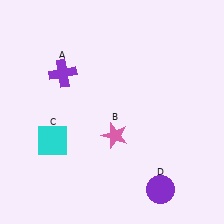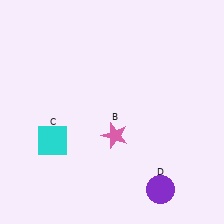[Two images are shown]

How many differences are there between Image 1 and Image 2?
There is 1 difference between the two images.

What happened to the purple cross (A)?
The purple cross (A) was removed in Image 2. It was in the top-left area of Image 1.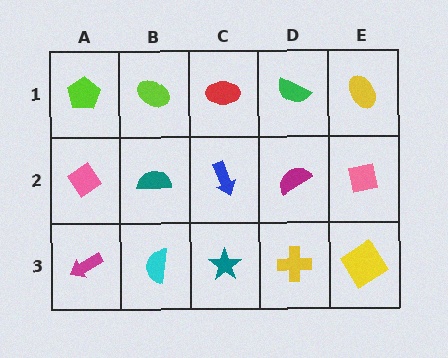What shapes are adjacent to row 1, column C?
A blue arrow (row 2, column C), a lime ellipse (row 1, column B), a green semicircle (row 1, column D).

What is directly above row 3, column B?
A teal semicircle.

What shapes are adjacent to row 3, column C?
A blue arrow (row 2, column C), a cyan semicircle (row 3, column B), a yellow cross (row 3, column D).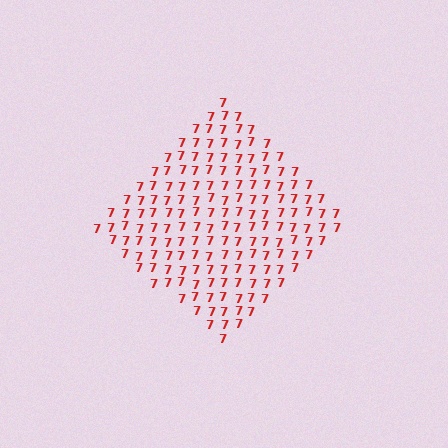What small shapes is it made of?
It is made of small digit 7's.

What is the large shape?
The large shape is a diamond.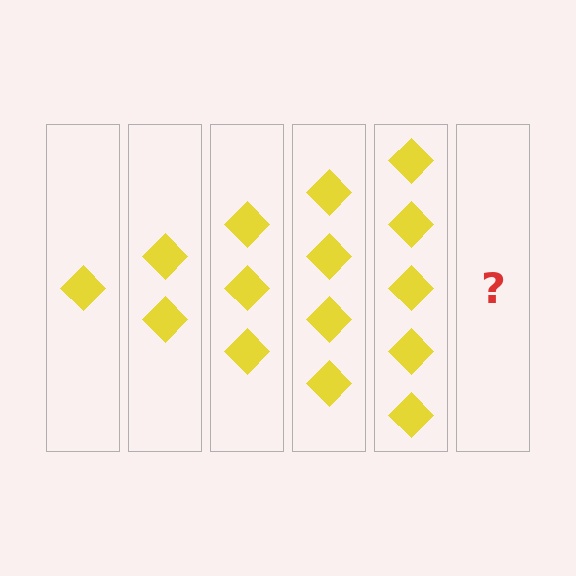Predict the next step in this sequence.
The next step is 6 diamonds.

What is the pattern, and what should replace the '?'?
The pattern is that each step adds one more diamond. The '?' should be 6 diamonds.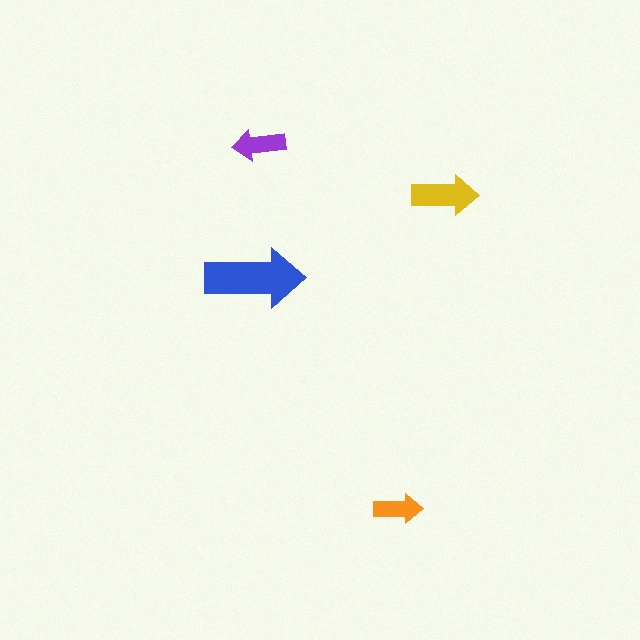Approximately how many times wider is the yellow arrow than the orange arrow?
About 1.5 times wider.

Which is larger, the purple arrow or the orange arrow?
The purple one.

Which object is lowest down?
The orange arrow is bottommost.